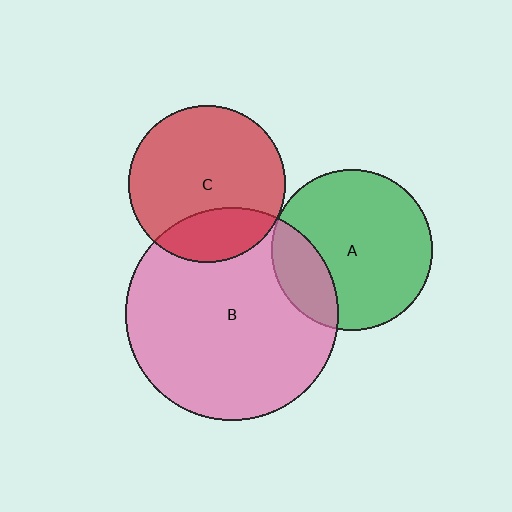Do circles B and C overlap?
Yes.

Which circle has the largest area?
Circle B (pink).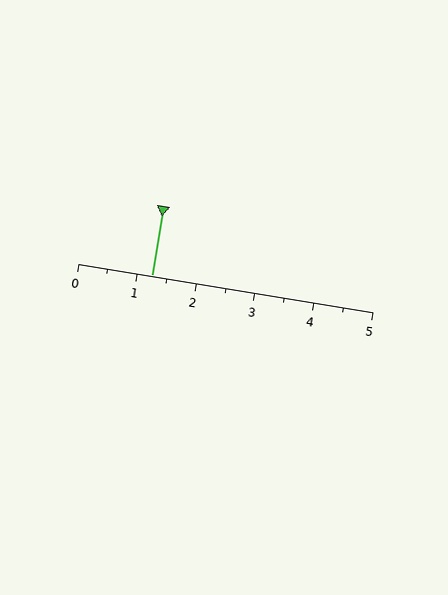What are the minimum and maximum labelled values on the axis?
The axis runs from 0 to 5.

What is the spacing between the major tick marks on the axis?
The major ticks are spaced 1 apart.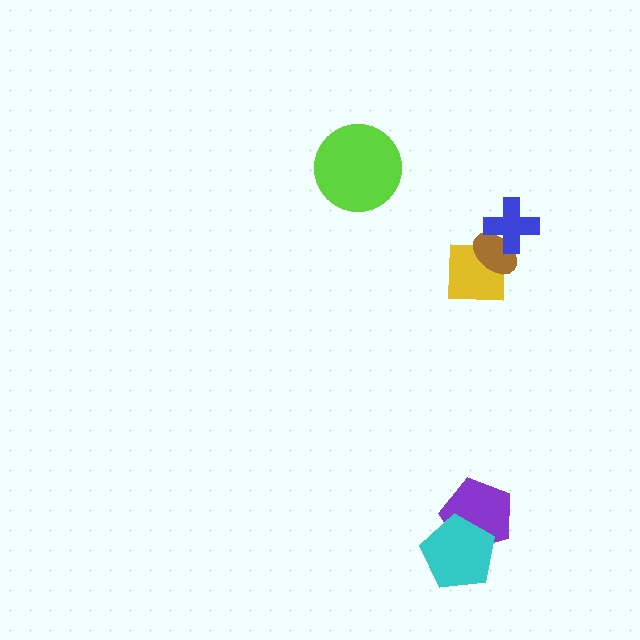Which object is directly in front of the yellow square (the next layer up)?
The brown ellipse is directly in front of the yellow square.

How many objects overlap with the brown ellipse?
2 objects overlap with the brown ellipse.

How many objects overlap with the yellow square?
2 objects overlap with the yellow square.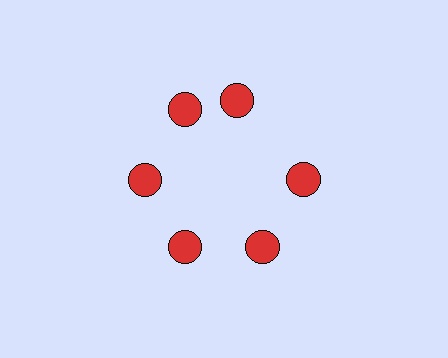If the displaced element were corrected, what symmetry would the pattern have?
It would have 6-fold rotational symmetry — the pattern would map onto itself every 60 degrees.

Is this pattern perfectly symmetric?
No. The 6 red circles are arranged in a ring, but one element near the 1 o'clock position is rotated out of alignment along the ring, breaking the 6-fold rotational symmetry.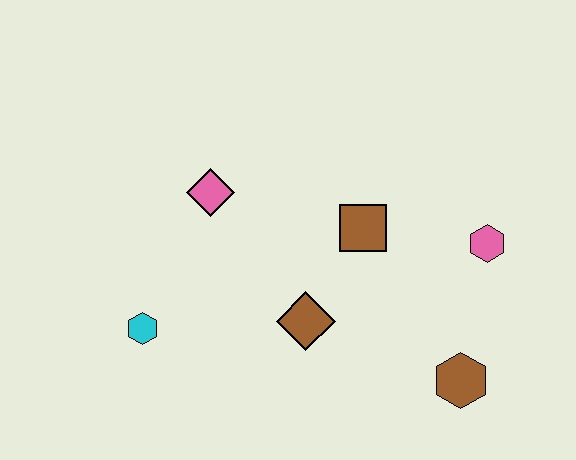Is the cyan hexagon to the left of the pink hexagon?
Yes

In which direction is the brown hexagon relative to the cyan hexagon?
The brown hexagon is to the right of the cyan hexagon.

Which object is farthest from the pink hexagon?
The cyan hexagon is farthest from the pink hexagon.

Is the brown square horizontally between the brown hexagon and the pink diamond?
Yes